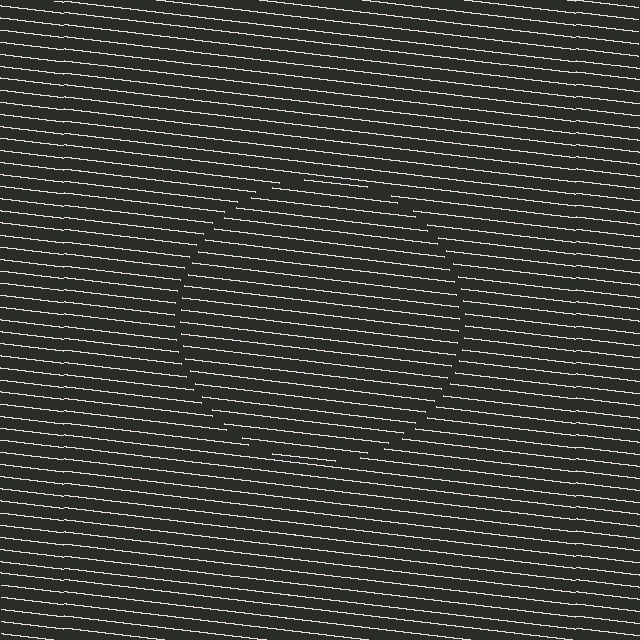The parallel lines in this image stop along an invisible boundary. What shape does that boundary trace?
An illusory circle. The interior of the shape contains the same grating, shifted by half a period — the contour is defined by the phase discontinuity where line-ends from the inner and outer gratings abut.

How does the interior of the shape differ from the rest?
The interior of the shape contains the same grating, shifted by half a period — the contour is defined by the phase discontinuity where line-ends from the inner and outer gratings abut.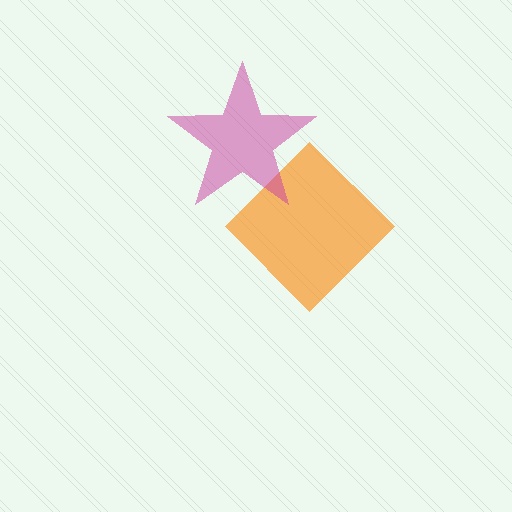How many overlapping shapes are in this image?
There are 2 overlapping shapes in the image.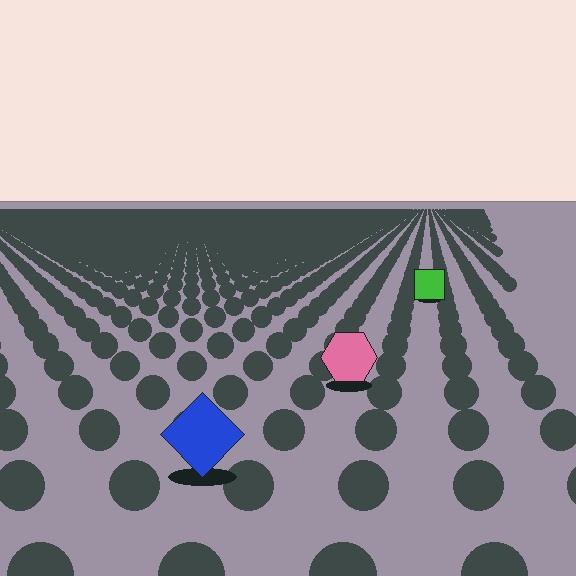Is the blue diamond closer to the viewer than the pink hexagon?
Yes. The blue diamond is closer — you can tell from the texture gradient: the ground texture is coarser near it.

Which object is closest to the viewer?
The blue diamond is closest. The texture marks near it are larger and more spread out.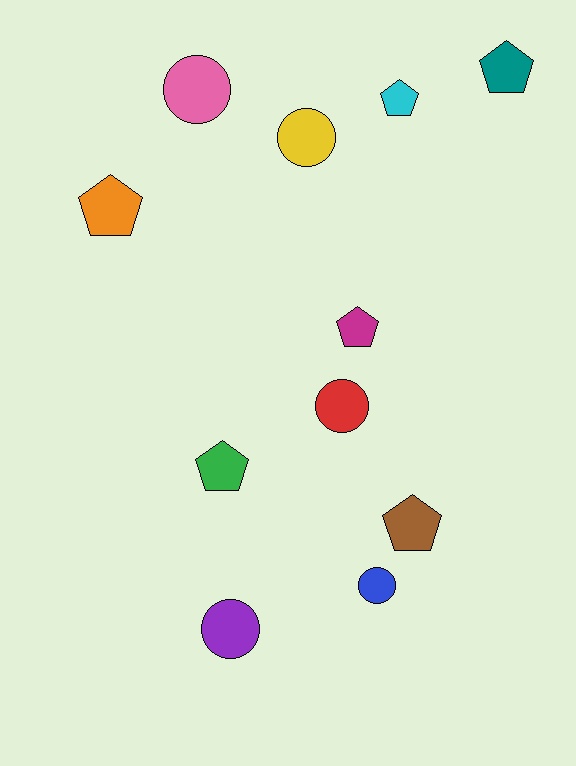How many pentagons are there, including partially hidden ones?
There are 6 pentagons.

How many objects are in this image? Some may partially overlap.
There are 11 objects.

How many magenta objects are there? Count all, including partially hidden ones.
There is 1 magenta object.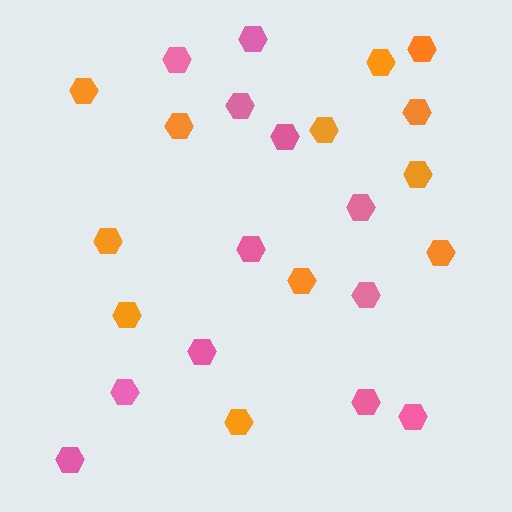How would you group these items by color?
There are 2 groups: one group of orange hexagons (12) and one group of pink hexagons (12).